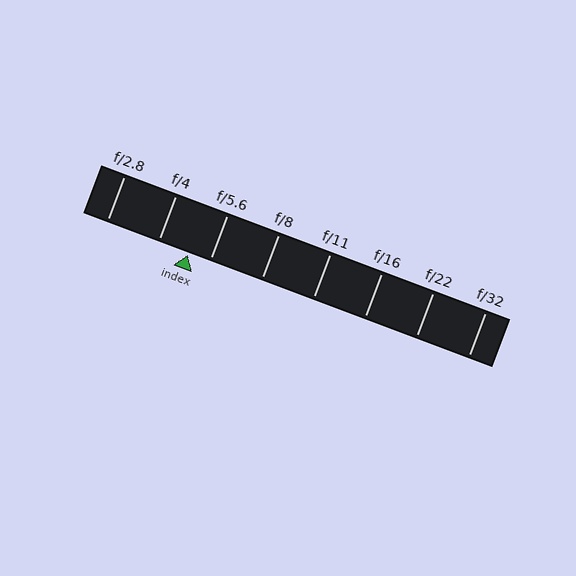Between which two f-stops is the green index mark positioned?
The index mark is between f/4 and f/5.6.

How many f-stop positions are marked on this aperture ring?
There are 8 f-stop positions marked.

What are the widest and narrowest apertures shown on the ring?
The widest aperture shown is f/2.8 and the narrowest is f/32.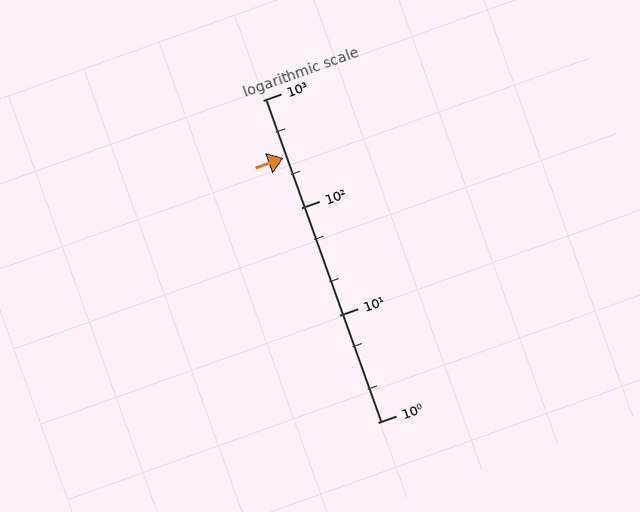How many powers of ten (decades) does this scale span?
The scale spans 3 decades, from 1 to 1000.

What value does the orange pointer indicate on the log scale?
The pointer indicates approximately 290.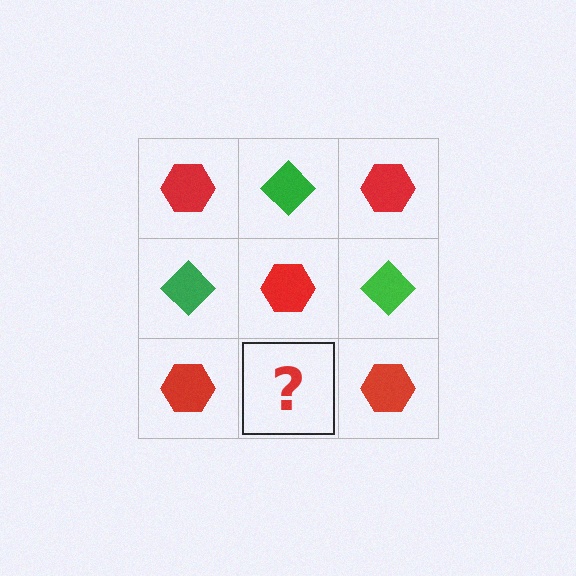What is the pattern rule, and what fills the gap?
The rule is that it alternates red hexagon and green diamond in a checkerboard pattern. The gap should be filled with a green diamond.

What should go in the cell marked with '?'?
The missing cell should contain a green diamond.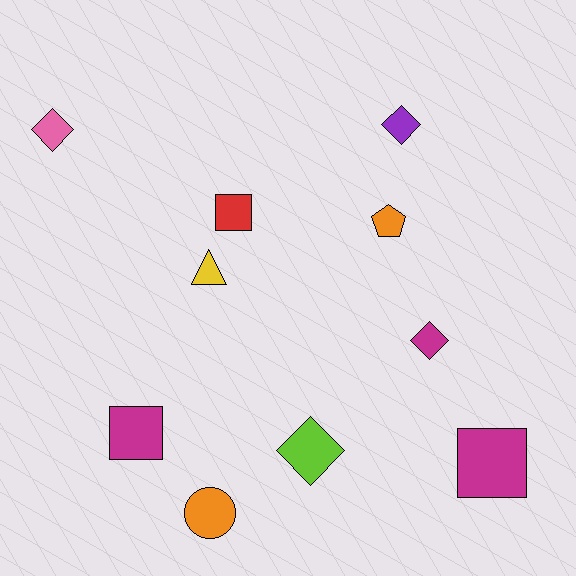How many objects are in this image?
There are 10 objects.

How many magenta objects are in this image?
There are 3 magenta objects.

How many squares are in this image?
There are 3 squares.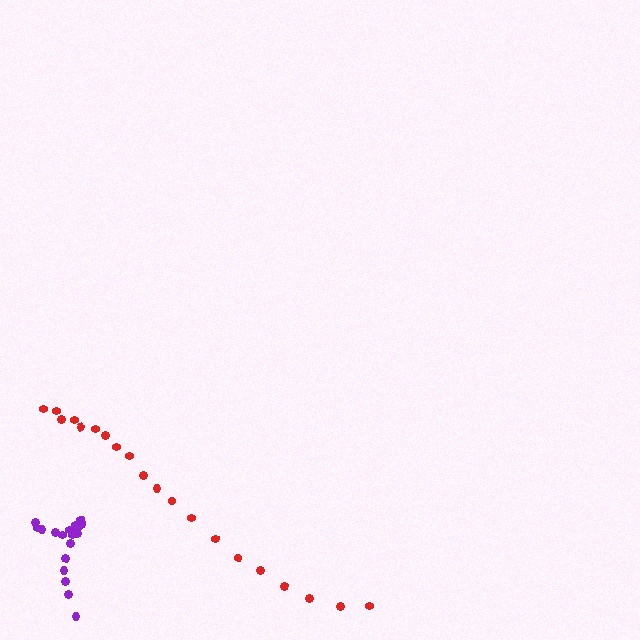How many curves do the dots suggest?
There are 2 distinct paths.